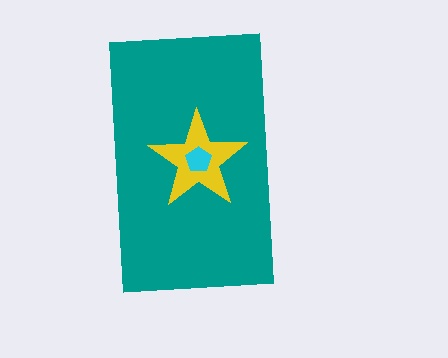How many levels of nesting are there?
3.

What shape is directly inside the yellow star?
The cyan pentagon.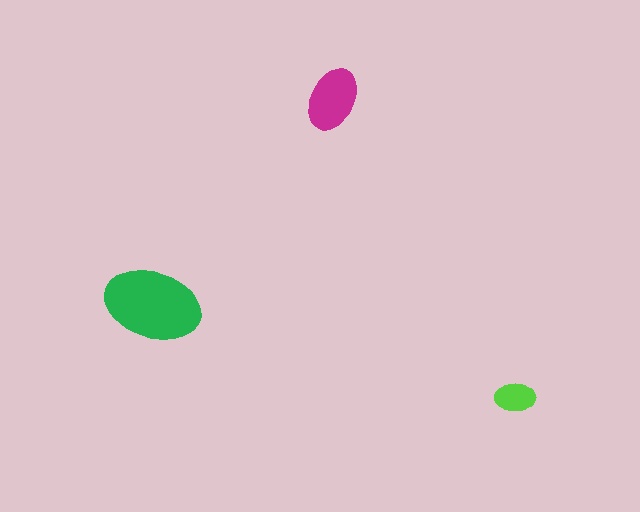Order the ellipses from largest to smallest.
the green one, the magenta one, the lime one.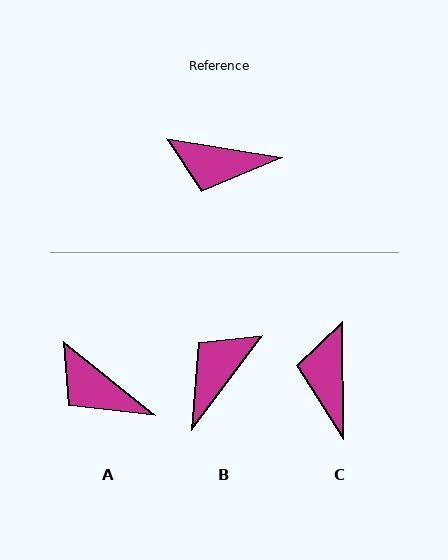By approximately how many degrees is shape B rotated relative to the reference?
Approximately 117 degrees clockwise.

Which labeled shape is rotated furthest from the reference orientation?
B, about 117 degrees away.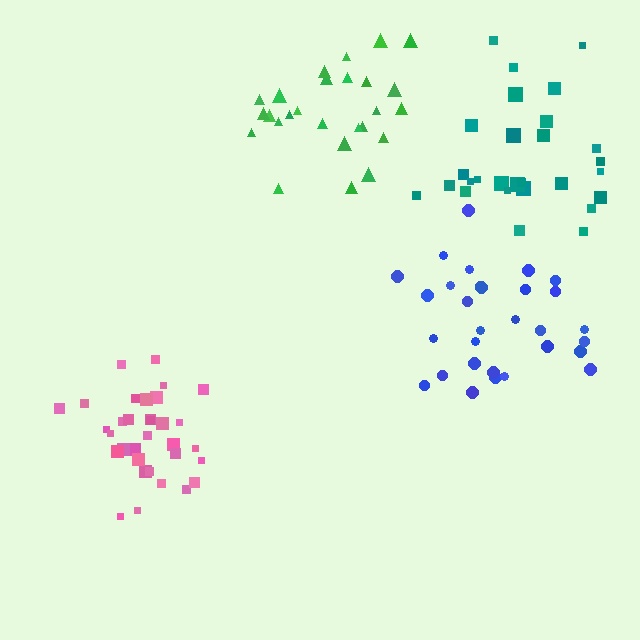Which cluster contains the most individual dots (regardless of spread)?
Pink (34).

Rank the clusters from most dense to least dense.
pink, green, blue, teal.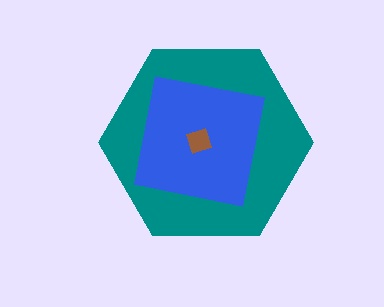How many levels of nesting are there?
3.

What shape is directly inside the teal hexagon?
The blue square.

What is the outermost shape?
The teal hexagon.